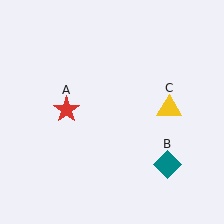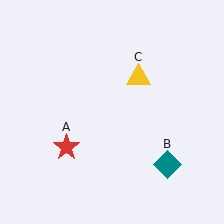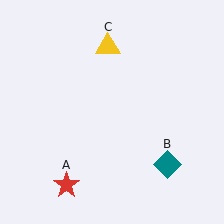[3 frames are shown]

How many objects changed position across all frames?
2 objects changed position: red star (object A), yellow triangle (object C).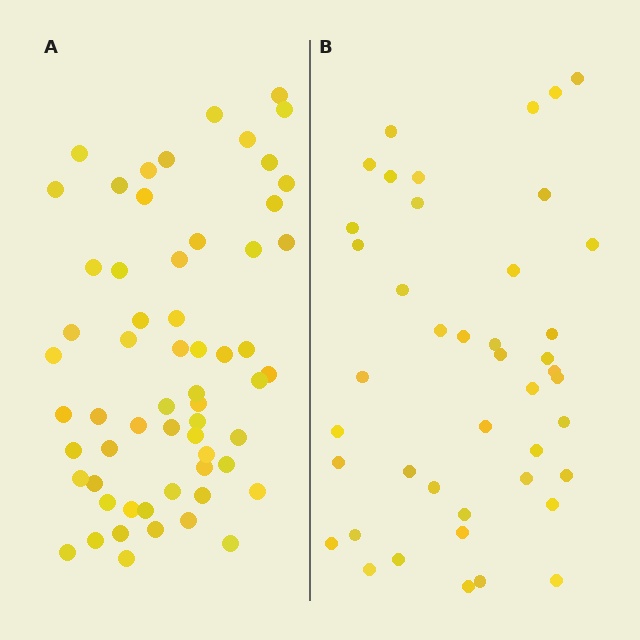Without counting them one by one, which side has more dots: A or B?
Region A (the left region) has more dots.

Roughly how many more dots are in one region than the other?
Region A has approximately 15 more dots than region B.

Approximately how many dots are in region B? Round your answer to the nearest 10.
About 40 dots. (The exact count is 43, which rounds to 40.)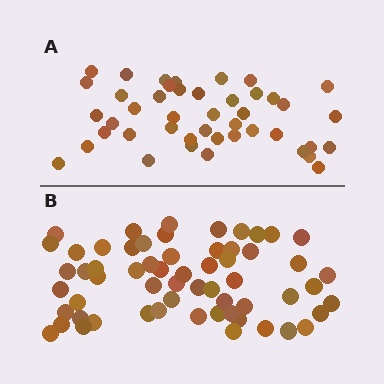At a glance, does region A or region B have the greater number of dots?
Region B (the bottom region) has more dots.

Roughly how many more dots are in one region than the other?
Region B has approximately 15 more dots than region A.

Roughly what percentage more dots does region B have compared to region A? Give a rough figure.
About 35% more.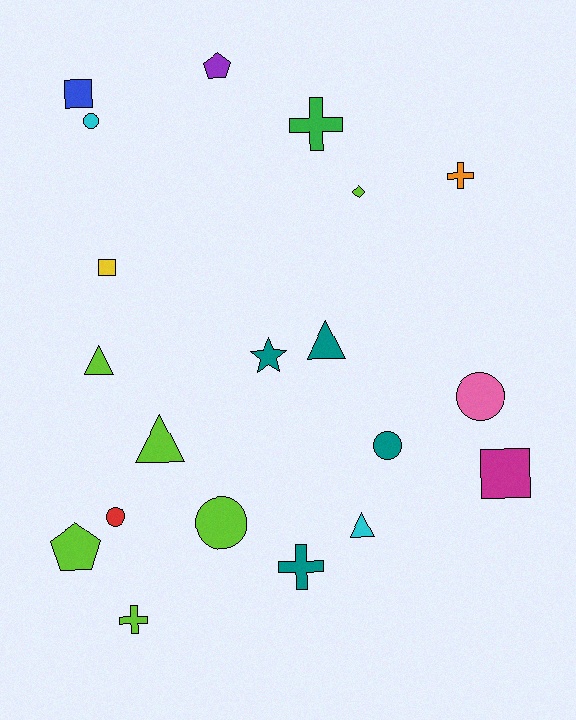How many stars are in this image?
There is 1 star.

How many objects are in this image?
There are 20 objects.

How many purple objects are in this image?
There is 1 purple object.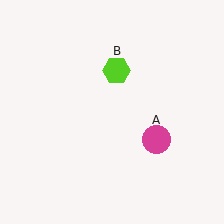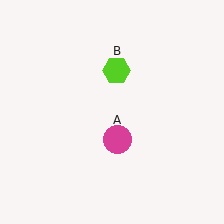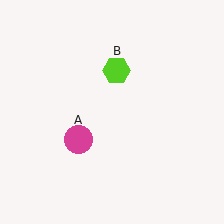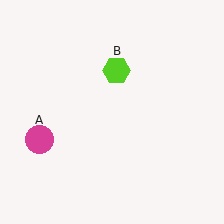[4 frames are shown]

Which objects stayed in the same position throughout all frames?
Lime hexagon (object B) remained stationary.